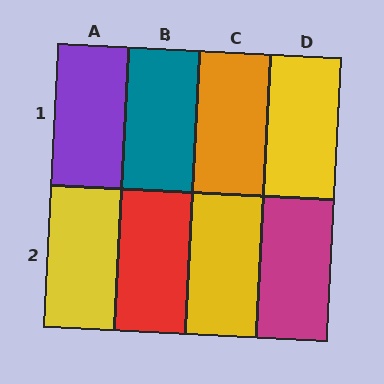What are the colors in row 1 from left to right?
Purple, teal, orange, yellow.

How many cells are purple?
1 cell is purple.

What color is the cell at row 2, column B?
Red.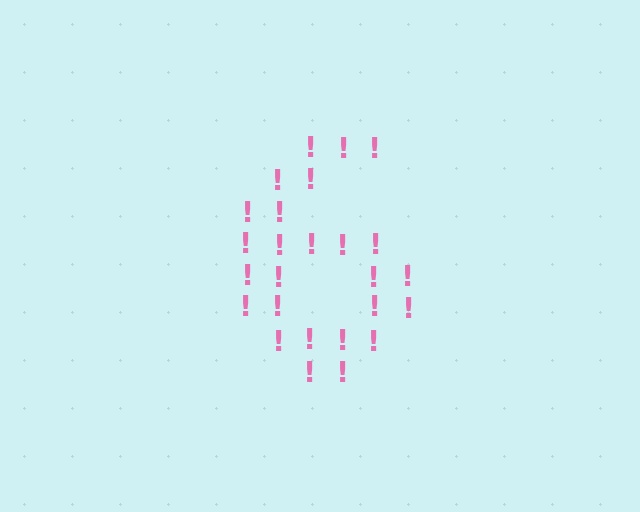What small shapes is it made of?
It is made of small exclamation marks.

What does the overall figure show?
The overall figure shows the digit 6.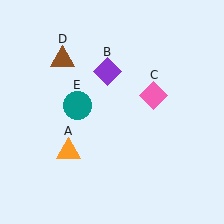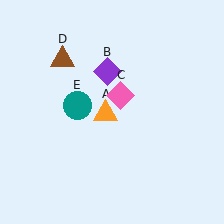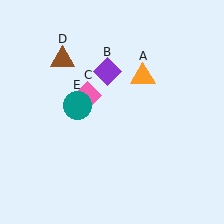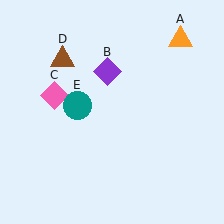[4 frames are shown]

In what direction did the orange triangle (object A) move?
The orange triangle (object A) moved up and to the right.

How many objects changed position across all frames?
2 objects changed position: orange triangle (object A), pink diamond (object C).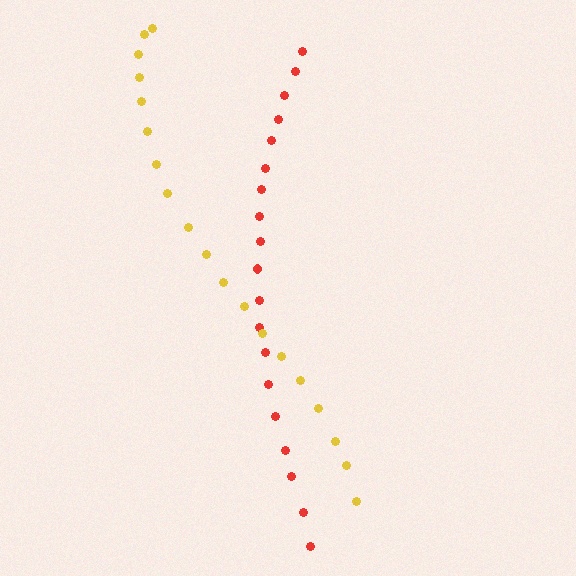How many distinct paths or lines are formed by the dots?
There are 2 distinct paths.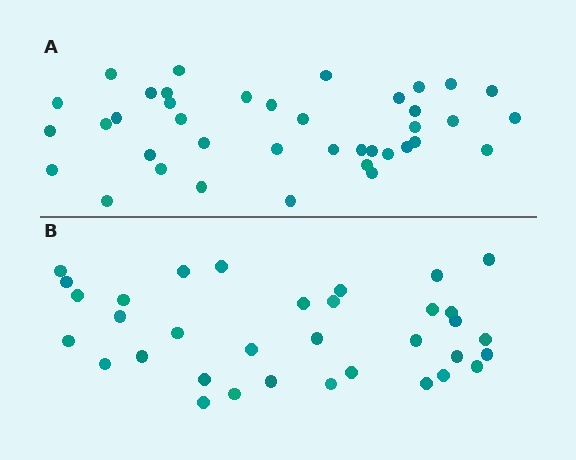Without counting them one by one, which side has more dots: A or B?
Region A (the top region) has more dots.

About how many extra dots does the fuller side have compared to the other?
Region A has about 5 more dots than region B.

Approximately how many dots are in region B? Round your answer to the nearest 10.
About 30 dots. (The exact count is 34, which rounds to 30.)